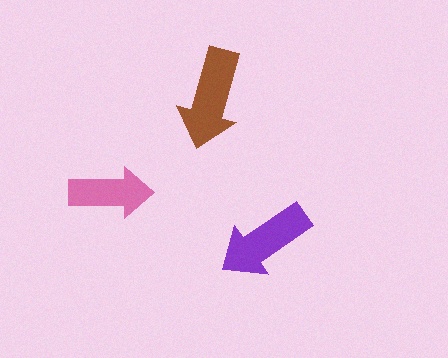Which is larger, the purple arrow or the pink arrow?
The purple one.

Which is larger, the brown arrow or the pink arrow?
The brown one.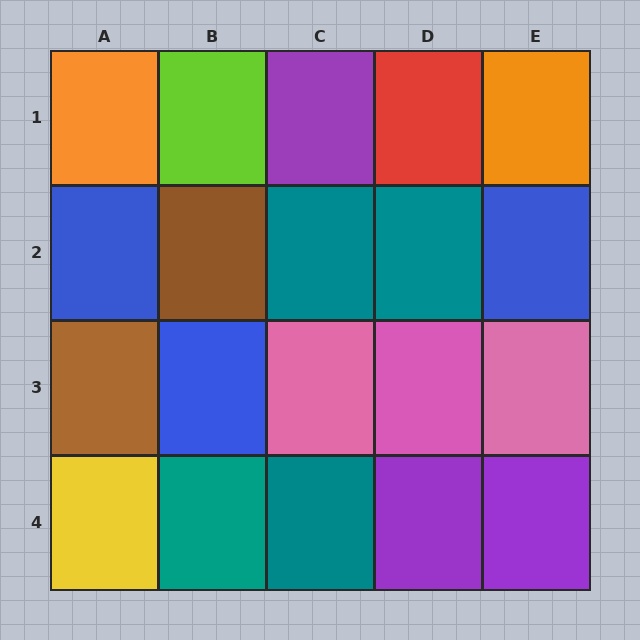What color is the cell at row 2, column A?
Blue.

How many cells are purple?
3 cells are purple.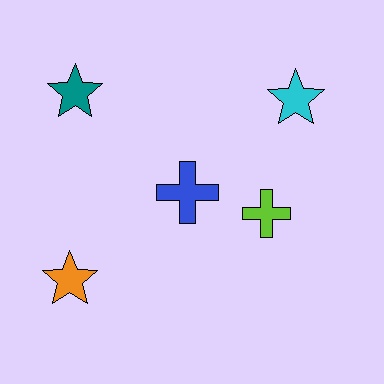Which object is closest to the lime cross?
The blue cross is closest to the lime cross.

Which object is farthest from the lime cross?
The teal star is farthest from the lime cross.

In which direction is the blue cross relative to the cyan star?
The blue cross is to the left of the cyan star.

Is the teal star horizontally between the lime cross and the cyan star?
No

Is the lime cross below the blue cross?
Yes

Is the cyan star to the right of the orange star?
Yes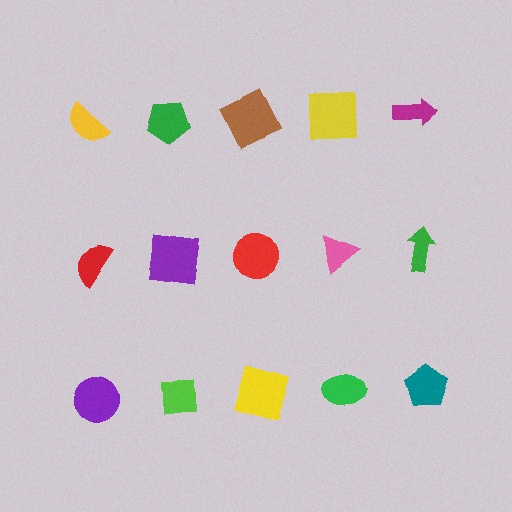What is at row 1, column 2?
A green pentagon.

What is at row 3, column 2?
A lime square.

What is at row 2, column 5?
A green arrow.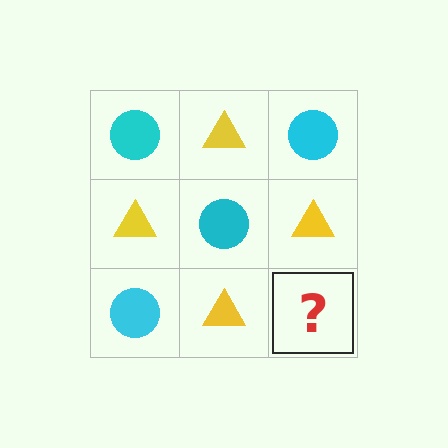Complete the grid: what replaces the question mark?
The question mark should be replaced with a cyan circle.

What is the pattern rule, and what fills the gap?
The rule is that it alternates cyan circle and yellow triangle in a checkerboard pattern. The gap should be filled with a cyan circle.